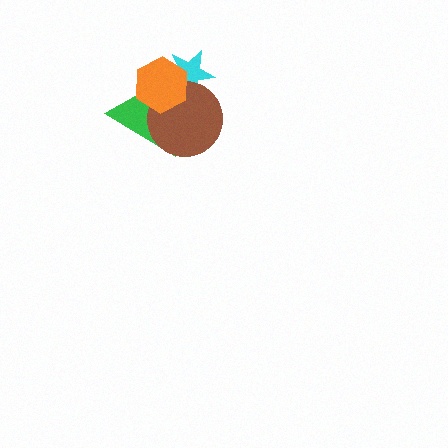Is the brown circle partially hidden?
Yes, it is partially covered by another shape.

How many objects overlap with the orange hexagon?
3 objects overlap with the orange hexagon.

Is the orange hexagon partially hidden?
No, no other shape covers it.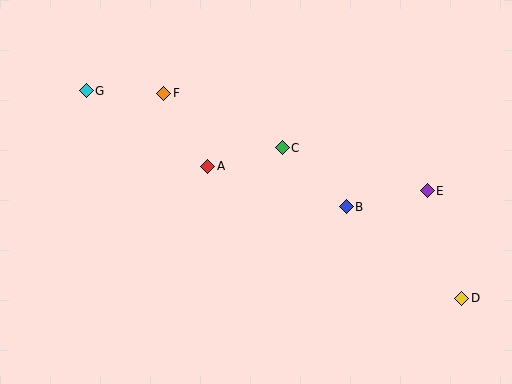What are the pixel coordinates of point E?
Point E is at (427, 191).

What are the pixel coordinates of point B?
Point B is at (346, 207).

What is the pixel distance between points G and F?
The distance between G and F is 78 pixels.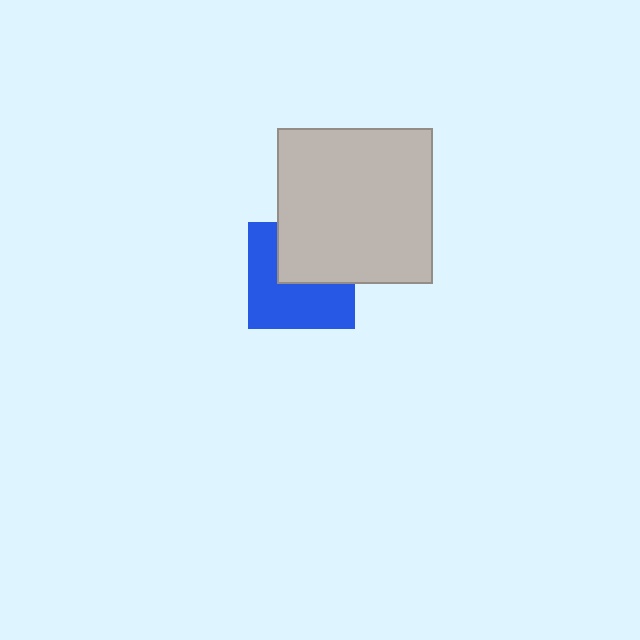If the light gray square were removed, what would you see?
You would see the complete blue square.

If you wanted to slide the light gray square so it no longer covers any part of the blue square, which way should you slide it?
Slide it up — that is the most direct way to separate the two shapes.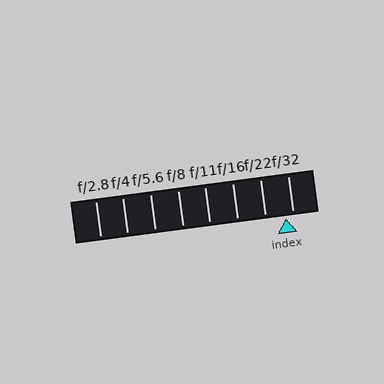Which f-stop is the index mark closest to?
The index mark is closest to f/32.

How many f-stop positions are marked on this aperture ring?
There are 8 f-stop positions marked.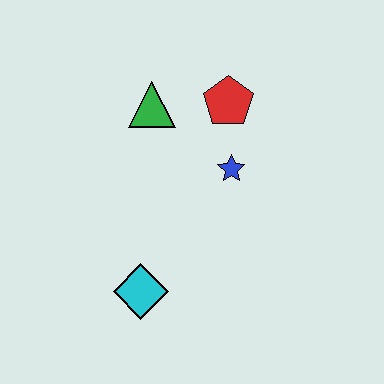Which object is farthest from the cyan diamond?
The red pentagon is farthest from the cyan diamond.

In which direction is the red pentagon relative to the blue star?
The red pentagon is above the blue star.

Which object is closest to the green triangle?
The red pentagon is closest to the green triangle.